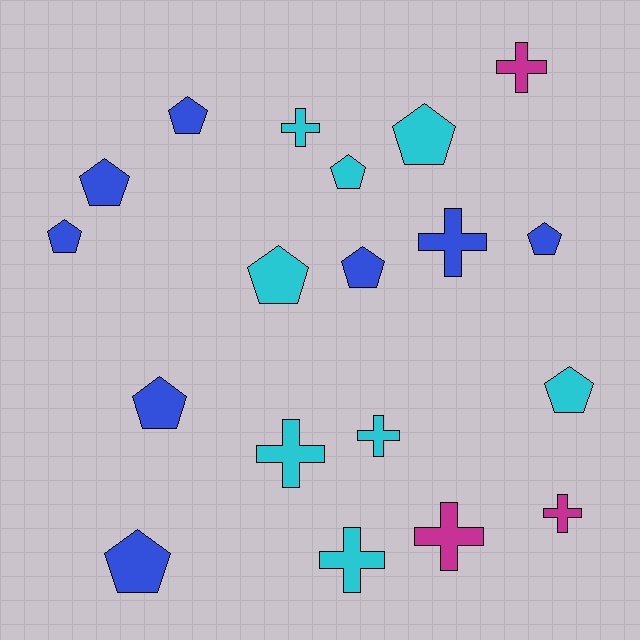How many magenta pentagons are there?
There are no magenta pentagons.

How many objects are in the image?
There are 19 objects.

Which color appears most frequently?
Blue, with 8 objects.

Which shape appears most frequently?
Pentagon, with 11 objects.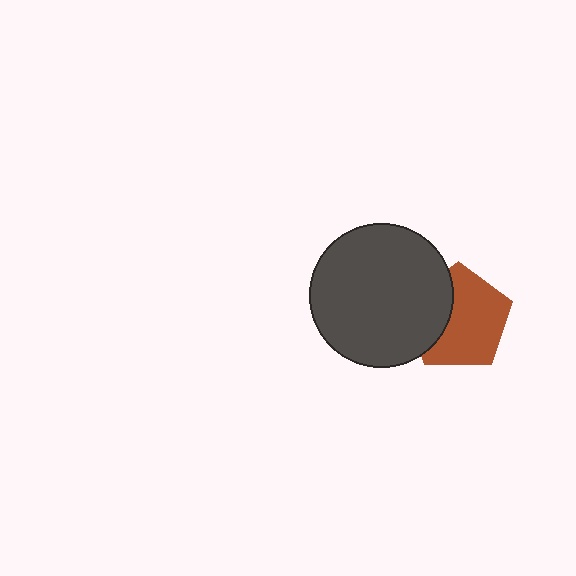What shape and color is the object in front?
The object in front is a dark gray circle.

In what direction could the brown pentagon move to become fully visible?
The brown pentagon could move right. That would shift it out from behind the dark gray circle entirely.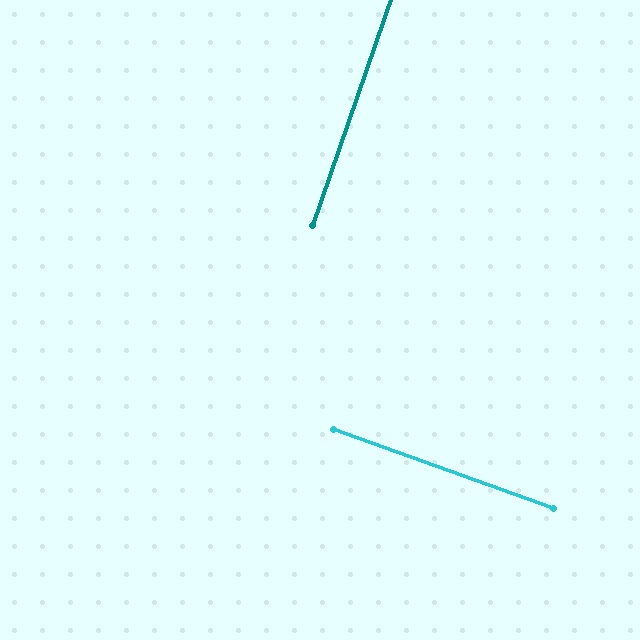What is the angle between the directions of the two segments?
Approximately 89 degrees.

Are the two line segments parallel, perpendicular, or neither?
Perpendicular — they meet at approximately 89°.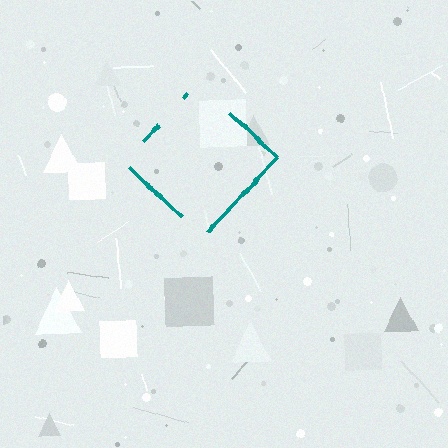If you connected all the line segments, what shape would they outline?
They would outline a diamond.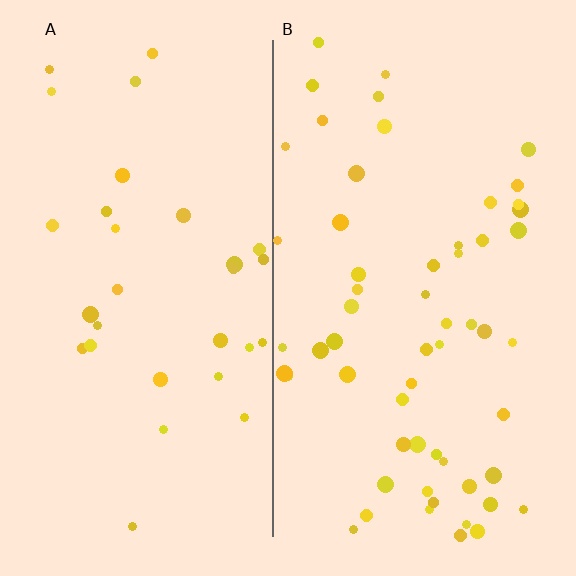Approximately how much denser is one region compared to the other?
Approximately 1.9× — region B over region A.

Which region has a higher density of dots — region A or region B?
B (the right).